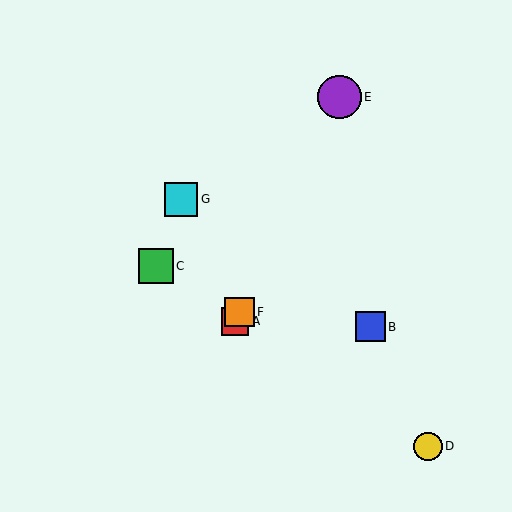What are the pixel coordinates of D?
Object D is at (428, 446).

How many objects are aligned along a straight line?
3 objects (A, E, F) are aligned along a straight line.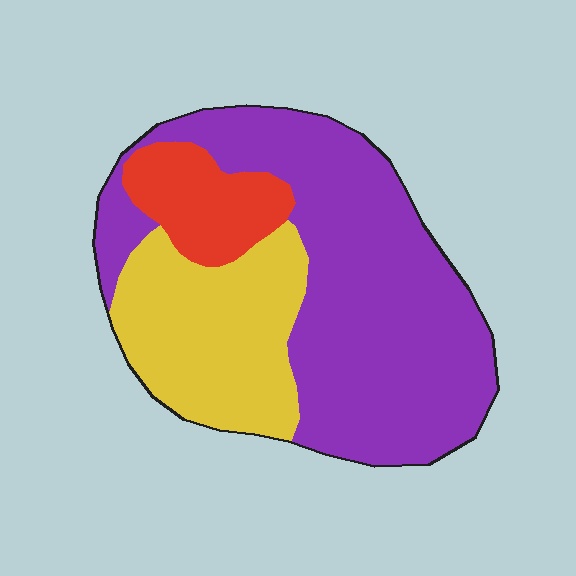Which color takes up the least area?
Red, at roughly 15%.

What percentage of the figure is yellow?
Yellow covers 28% of the figure.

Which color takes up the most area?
Purple, at roughly 60%.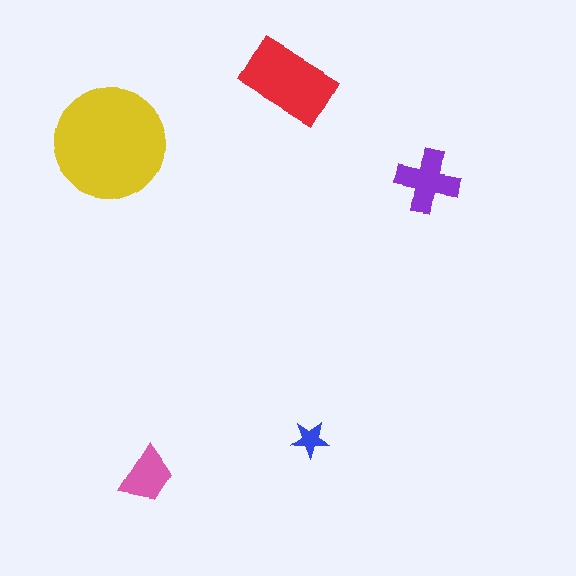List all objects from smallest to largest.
The blue star, the pink trapezoid, the purple cross, the red rectangle, the yellow circle.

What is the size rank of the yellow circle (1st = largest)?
1st.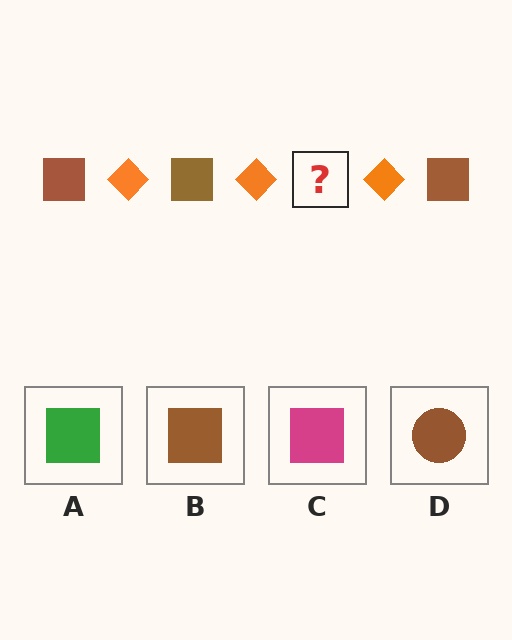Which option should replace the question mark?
Option B.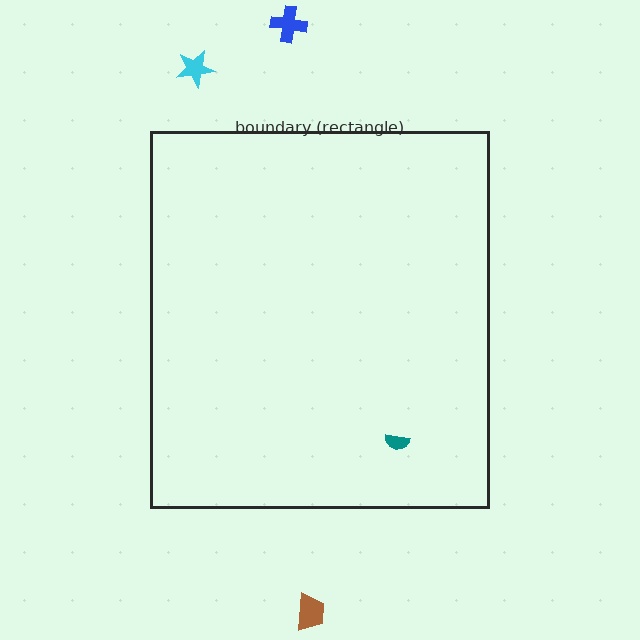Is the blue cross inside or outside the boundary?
Outside.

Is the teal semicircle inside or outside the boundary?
Inside.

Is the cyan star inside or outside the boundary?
Outside.